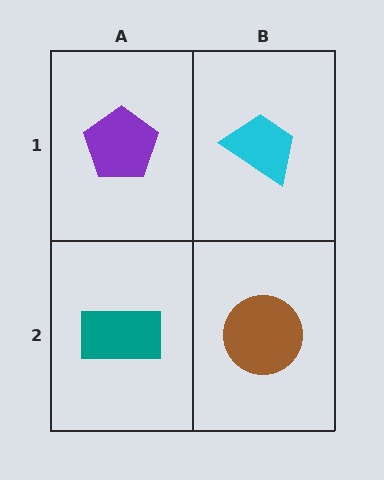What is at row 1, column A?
A purple pentagon.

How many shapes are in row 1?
2 shapes.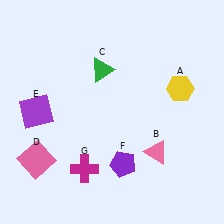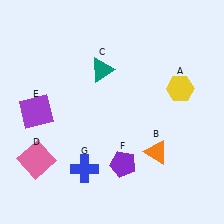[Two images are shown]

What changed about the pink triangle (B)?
In Image 1, B is pink. In Image 2, it changed to orange.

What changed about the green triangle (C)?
In Image 1, C is green. In Image 2, it changed to teal.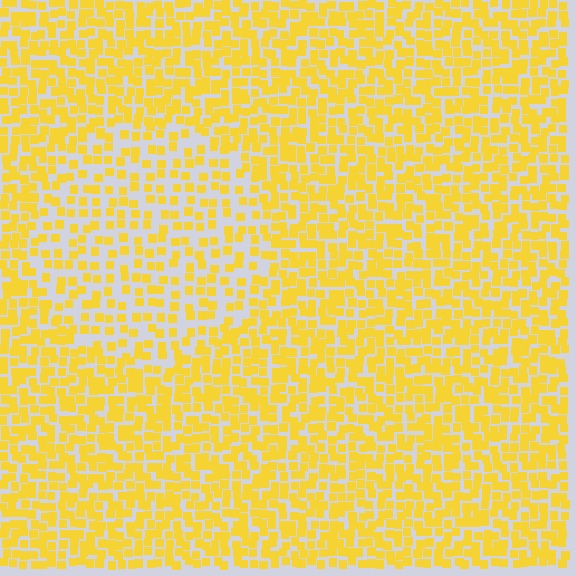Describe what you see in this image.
The image contains small yellow elements arranged at two different densities. A circle-shaped region is visible where the elements are less densely packed than the surrounding area.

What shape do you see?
I see a circle.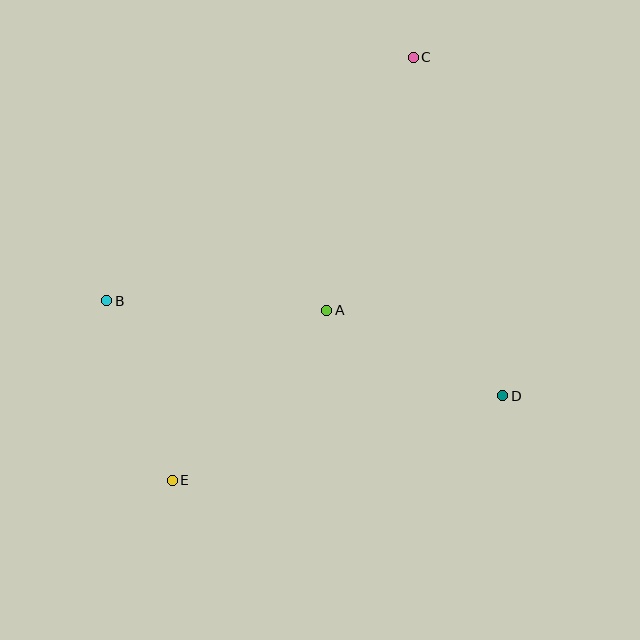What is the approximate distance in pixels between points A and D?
The distance between A and D is approximately 196 pixels.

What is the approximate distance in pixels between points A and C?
The distance between A and C is approximately 267 pixels.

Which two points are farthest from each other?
Points C and E are farthest from each other.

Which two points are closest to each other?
Points B and E are closest to each other.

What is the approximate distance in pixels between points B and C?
The distance between B and C is approximately 391 pixels.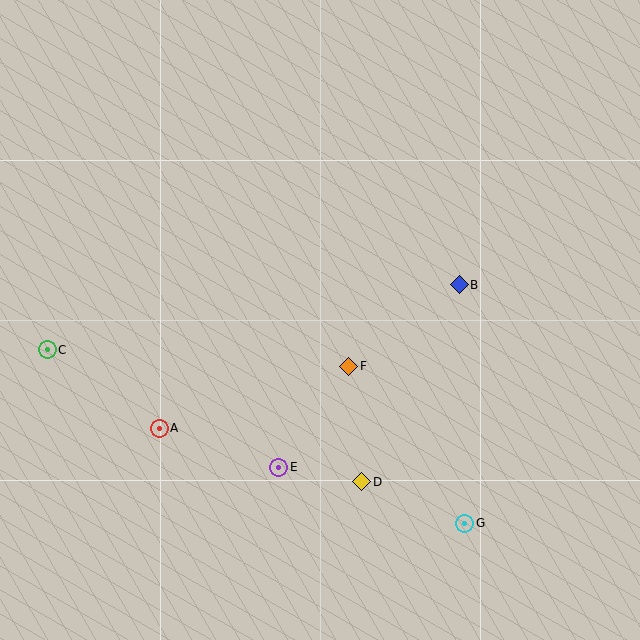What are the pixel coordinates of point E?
Point E is at (279, 467).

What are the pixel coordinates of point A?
Point A is at (159, 428).